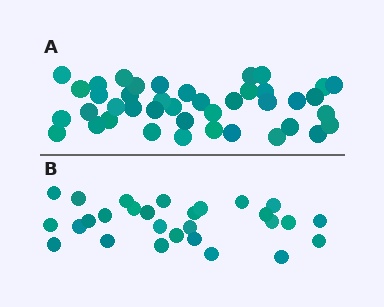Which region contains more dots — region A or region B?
Region A (the top region) has more dots.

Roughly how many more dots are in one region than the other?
Region A has approximately 15 more dots than region B.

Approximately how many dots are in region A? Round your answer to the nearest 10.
About 40 dots. (The exact count is 41, which rounds to 40.)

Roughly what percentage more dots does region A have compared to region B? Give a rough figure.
About 45% more.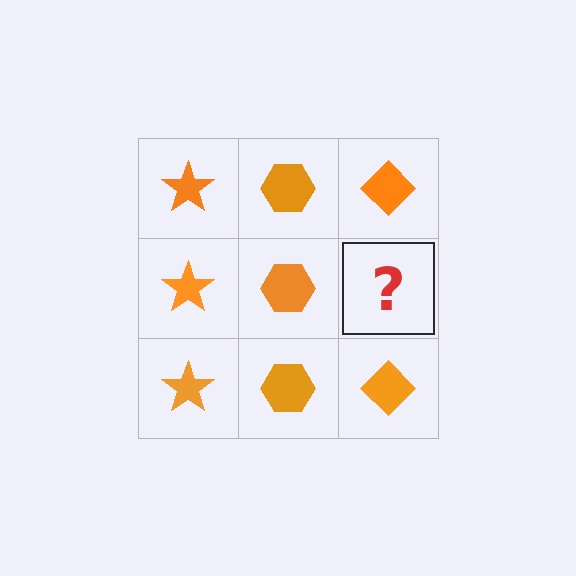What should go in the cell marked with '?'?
The missing cell should contain an orange diamond.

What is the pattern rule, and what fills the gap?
The rule is that each column has a consistent shape. The gap should be filled with an orange diamond.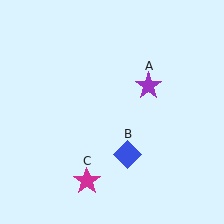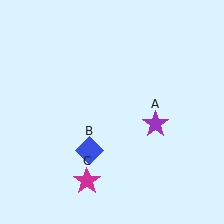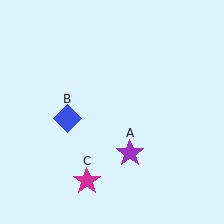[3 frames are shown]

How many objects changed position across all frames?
2 objects changed position: purple star (object A), blue diamond (object B).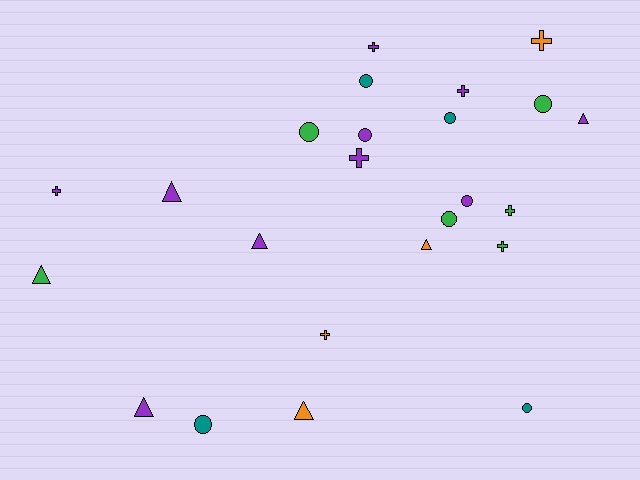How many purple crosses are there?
There are 4 purple crosses.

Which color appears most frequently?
Purple, with 10 objects.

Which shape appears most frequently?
Circle, with 9 objects.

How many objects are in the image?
There are 24 objects.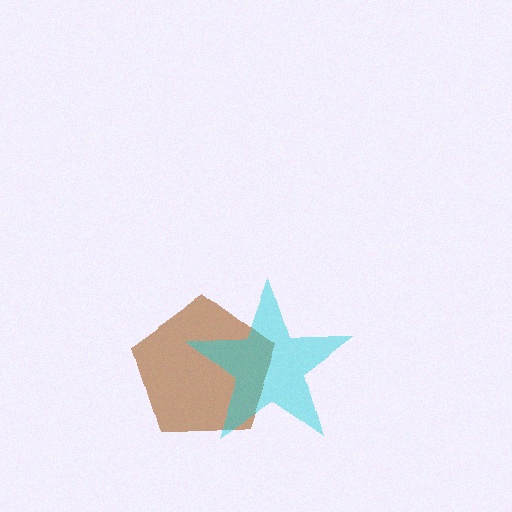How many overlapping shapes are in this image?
There are 2 overlapping shapes in the image.